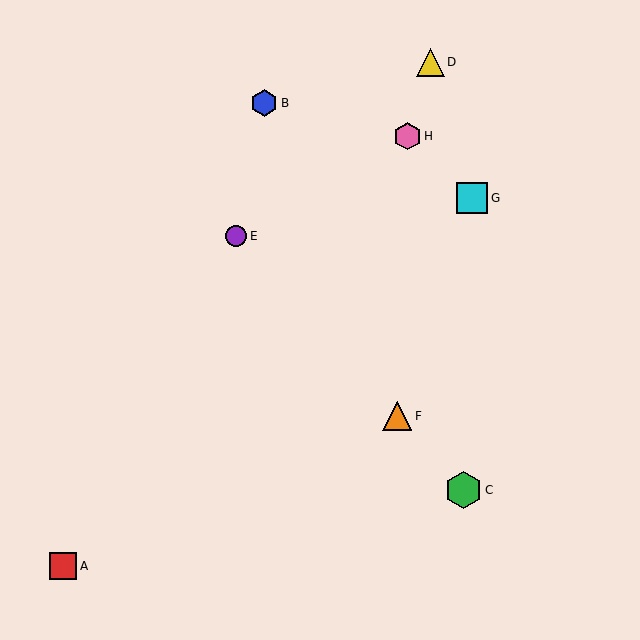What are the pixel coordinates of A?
Object A is at (63, 566).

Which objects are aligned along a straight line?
Objects C, E, F are aligned along a straight line.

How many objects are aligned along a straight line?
3 objects (C, E, F) are aligned along a straight line.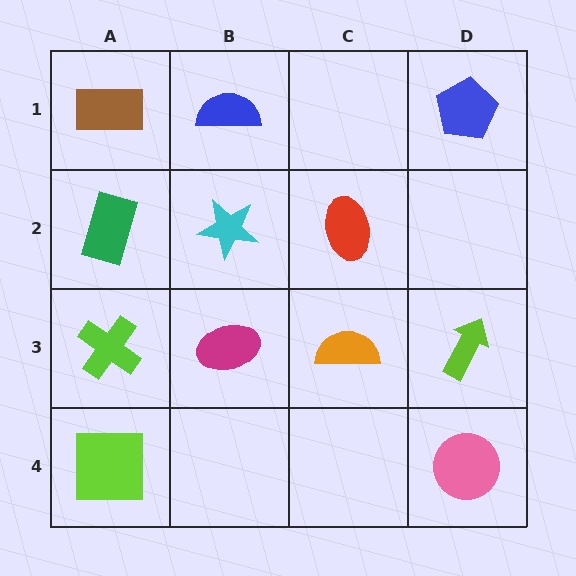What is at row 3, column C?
An orange semicircle.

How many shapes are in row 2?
3 shapes.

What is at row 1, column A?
A brown rectangle.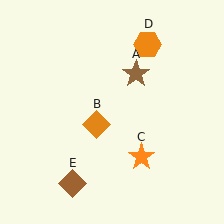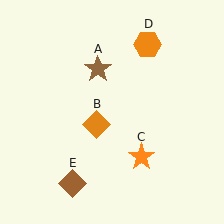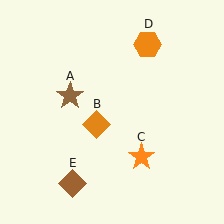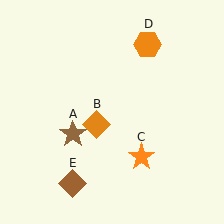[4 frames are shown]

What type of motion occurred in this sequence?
The brown star (object A) rotated counterclockwise around the center of the scene.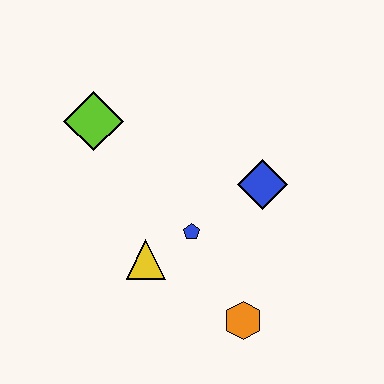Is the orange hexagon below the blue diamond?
Yes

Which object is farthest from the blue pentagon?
The lime diamond is farthest from the blue pentagon.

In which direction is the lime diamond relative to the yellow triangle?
The lime diamond is above the yellow triangle.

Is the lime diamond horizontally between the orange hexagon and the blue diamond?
No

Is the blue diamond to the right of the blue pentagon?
Yes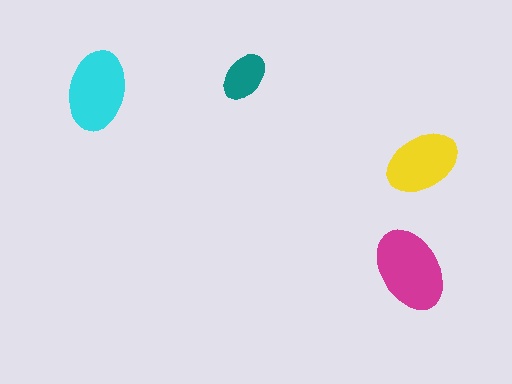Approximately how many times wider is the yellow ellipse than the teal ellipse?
About 1.5 times wider.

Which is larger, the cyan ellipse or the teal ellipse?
The cyan one.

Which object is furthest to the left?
The cyan ellipse is leftmost.